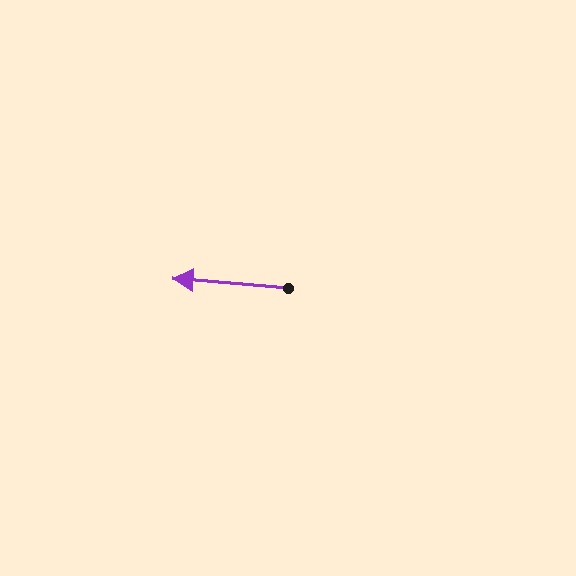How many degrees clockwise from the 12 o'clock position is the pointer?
Approximately 275 degrees.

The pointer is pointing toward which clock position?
Roughly 9 o'clock.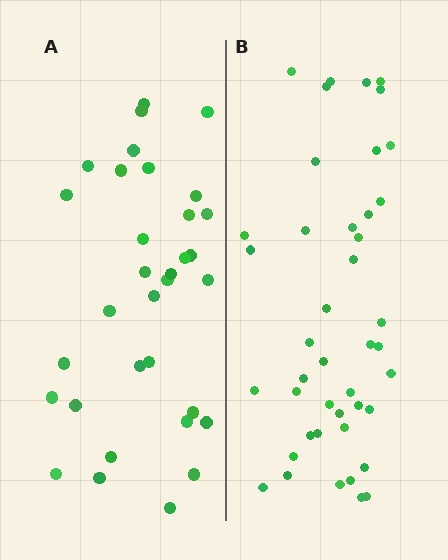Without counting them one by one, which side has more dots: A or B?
Region B (the right region) has more dots.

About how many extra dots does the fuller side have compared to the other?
Region B has roughly 10 or so more dots than region A.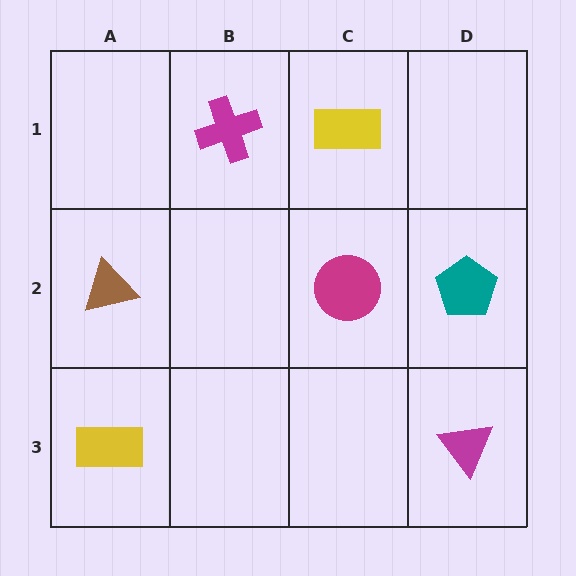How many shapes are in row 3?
2 shapes.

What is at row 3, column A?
A yellow rectangle.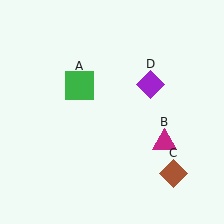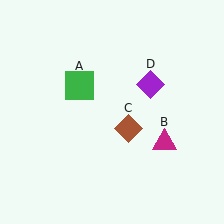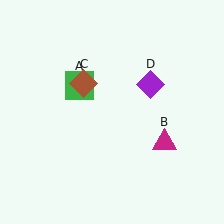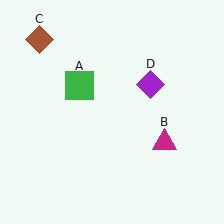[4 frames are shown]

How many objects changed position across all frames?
1 object changed position: brown diamond (object C).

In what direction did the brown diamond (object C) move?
The brown diamond (object C) moved up and to the left.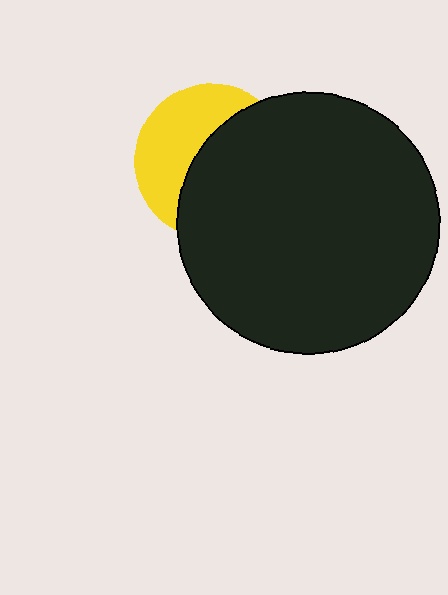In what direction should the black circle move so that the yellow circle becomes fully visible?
The black circle should move right. That is the shortest direction to clear the overlap and leave the yellow circle fully visible.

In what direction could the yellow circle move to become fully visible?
The yellow circle could move left. That would shift it out from behind the black circle entirely.